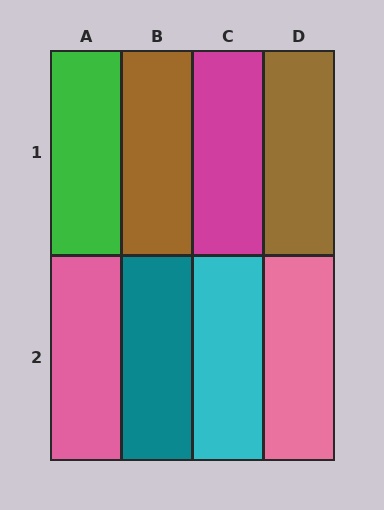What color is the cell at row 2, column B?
Teal.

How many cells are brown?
2 cells are brown.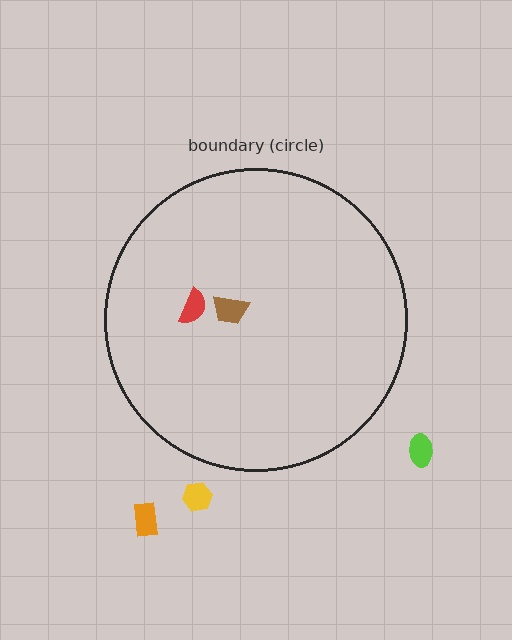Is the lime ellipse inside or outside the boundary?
Outside.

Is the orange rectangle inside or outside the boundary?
Outside.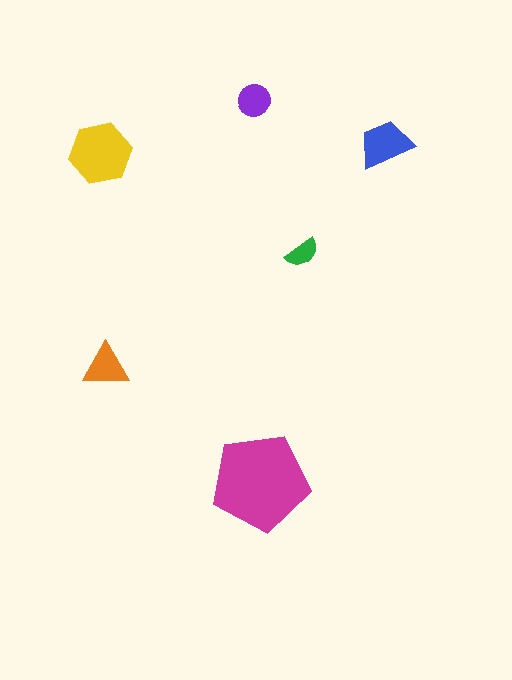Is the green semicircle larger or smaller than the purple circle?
Smaller.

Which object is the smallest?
The green semicircle.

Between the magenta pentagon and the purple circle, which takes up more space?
The magenta pentagon.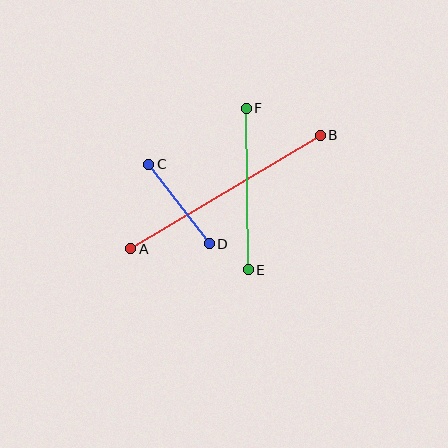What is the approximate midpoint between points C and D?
The midpoint is at approximately (179, 204) pixels.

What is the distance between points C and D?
The distance is approximately 100 pixels.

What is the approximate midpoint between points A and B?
The midpoint is at approximately (225, 192) pixels.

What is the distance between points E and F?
The distance is approximately 162 pixels.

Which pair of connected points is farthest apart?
Points A and B are farthest apart.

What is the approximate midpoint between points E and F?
The midpoint is at approximately (247, 189) pixels.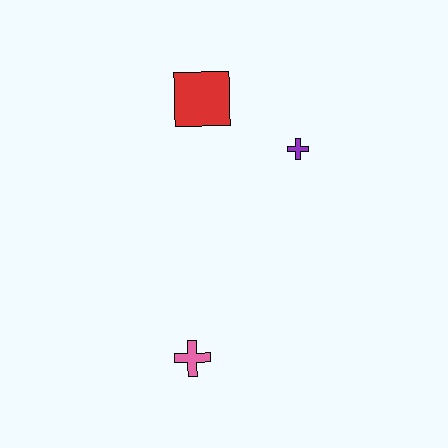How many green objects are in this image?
There are no green objects.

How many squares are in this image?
There is 1 square.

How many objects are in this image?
There are 3 objects.